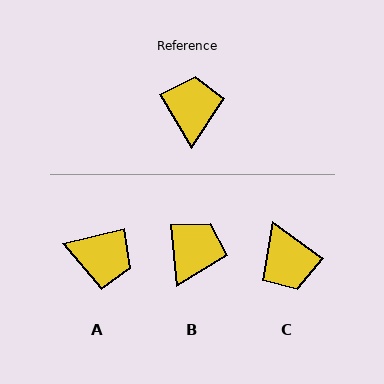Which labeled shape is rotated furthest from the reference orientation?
C, about 157 degrees away.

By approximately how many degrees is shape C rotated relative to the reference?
Approximately 157 degrees clockwise.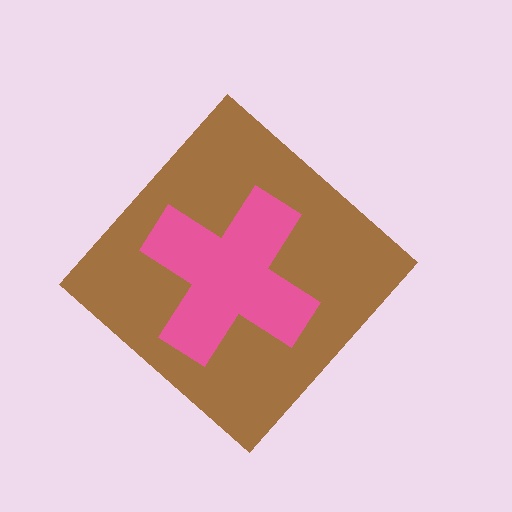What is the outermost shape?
The brown diamond.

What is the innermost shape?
The pink cross.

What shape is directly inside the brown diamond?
The pink cross.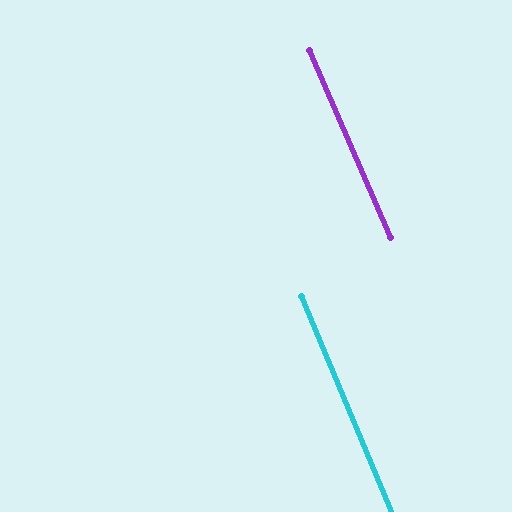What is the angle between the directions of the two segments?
Approximately 1 degree.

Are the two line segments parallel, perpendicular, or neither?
Parallel — their directions differ by only 0.7°.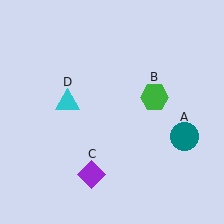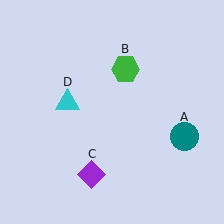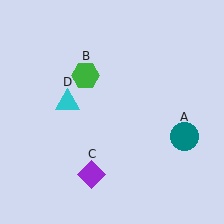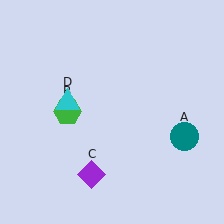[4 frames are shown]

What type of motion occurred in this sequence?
The green hexagon (object B) rotated counterclockwise around the center of the scene.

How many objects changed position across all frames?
1 object changed position: green hexagon (object B).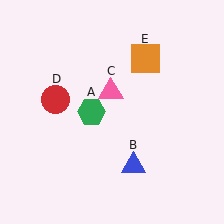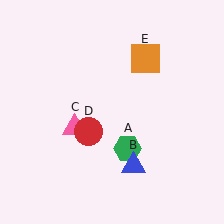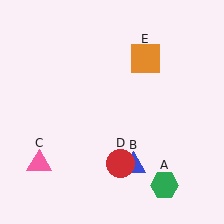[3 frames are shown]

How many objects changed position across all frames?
3 objects changed position: green hexagon (object A), pink triangle (object C), red circle (object D).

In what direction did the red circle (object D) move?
The red circle (object D) moved down and to the right.